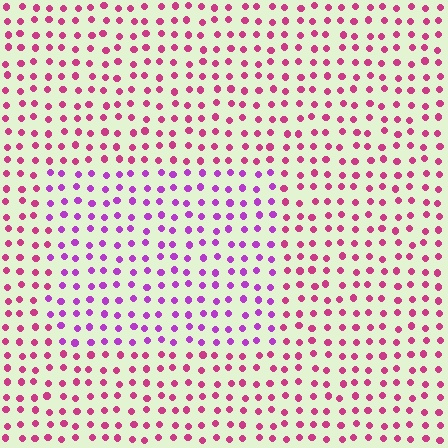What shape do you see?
I see a rectangle.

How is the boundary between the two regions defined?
The boundary is defined purely by a slight shift in hue (about 37 degrees). Spacing, size, and orientation are identical on both sides.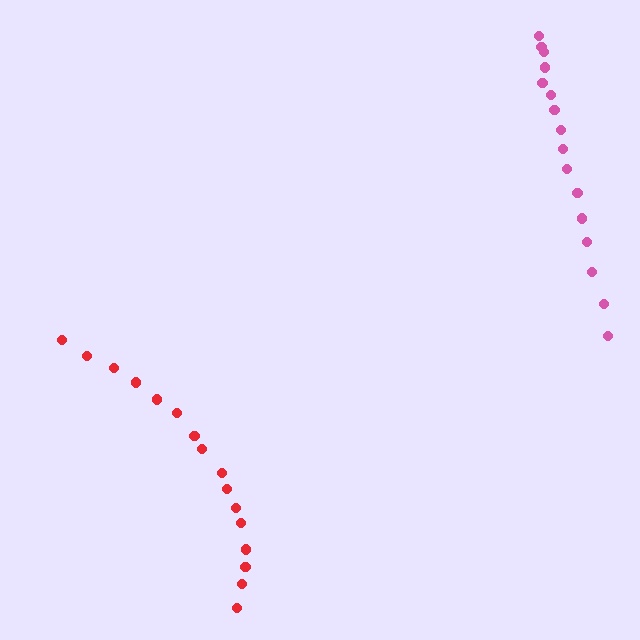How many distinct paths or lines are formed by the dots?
There are 2 distinct paths.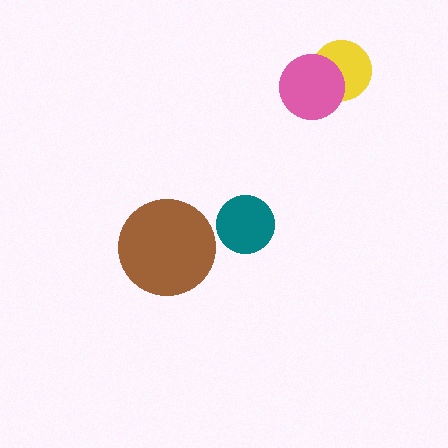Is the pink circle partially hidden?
No, no other shape covers it.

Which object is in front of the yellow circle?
The pink circle is in front of the yellow circle.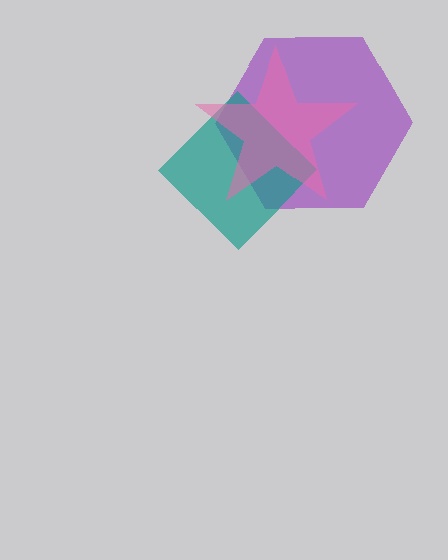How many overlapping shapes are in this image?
There are 3 overlapping shapes in the image.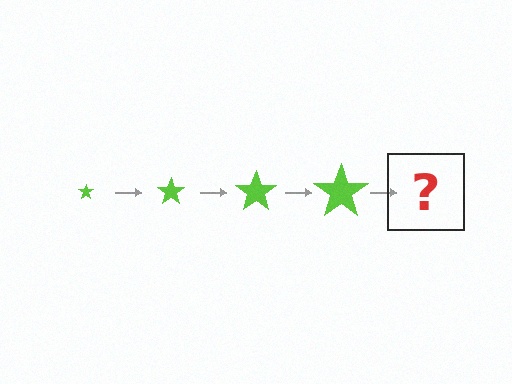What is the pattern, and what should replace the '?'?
The pattern is that the star gets progressively larger each step. The '?' should be a lime star, larger than the previous one.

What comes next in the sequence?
The next element should be a lime star, larger than the previous one.